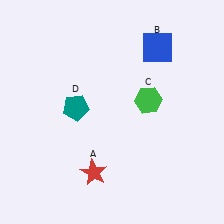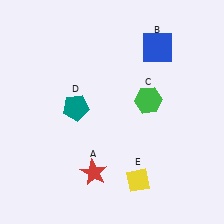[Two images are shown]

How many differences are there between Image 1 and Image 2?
There is 1 difference between the two images.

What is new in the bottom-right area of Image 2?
A yellow diamond (E) was added in the bottom-right area of Image 2.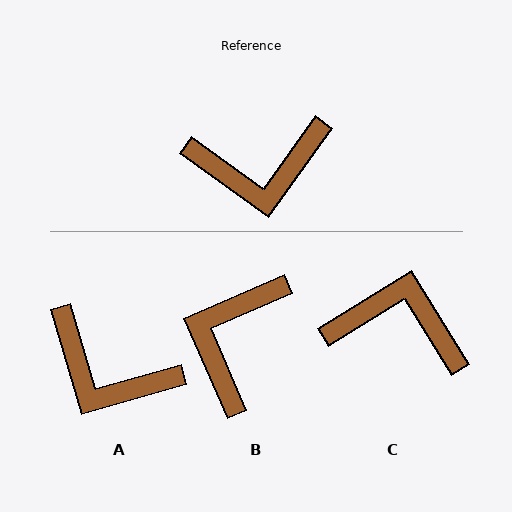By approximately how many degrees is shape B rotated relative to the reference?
Approximately 121 degrees clockwise.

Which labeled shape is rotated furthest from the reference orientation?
C, about 157 degrees away.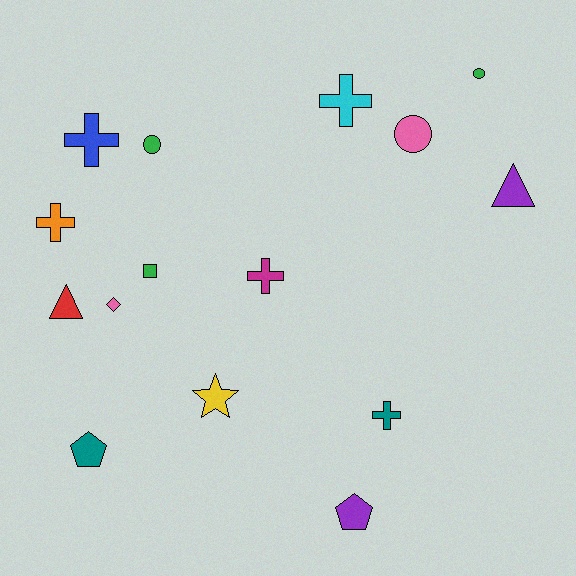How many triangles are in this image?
There are 2 triangles.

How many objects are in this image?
There are 15 objects.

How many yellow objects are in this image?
There is 1 yellow object.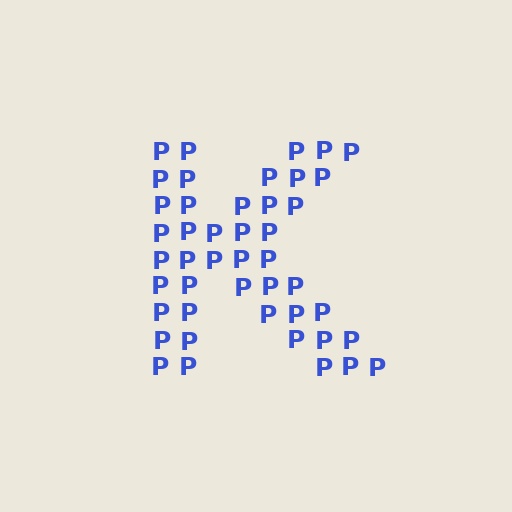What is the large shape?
The large shape is the letter K.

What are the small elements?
The small elements are letter P's.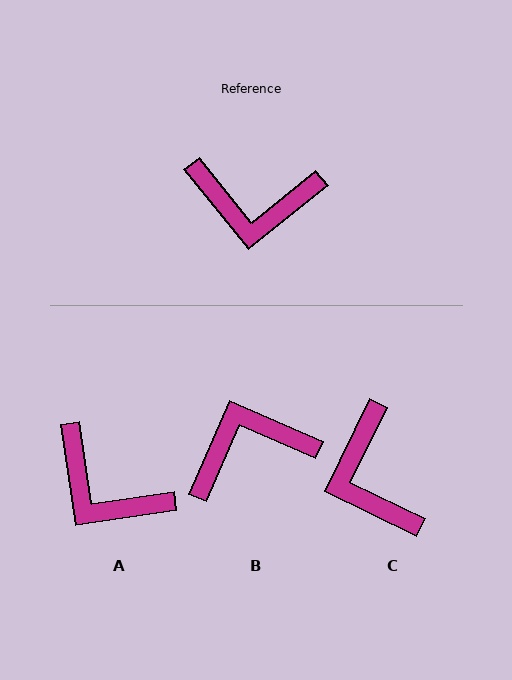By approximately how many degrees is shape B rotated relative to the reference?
Approximately 152 degrees clockwise.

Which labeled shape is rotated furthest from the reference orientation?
B, about 152 degrees away.